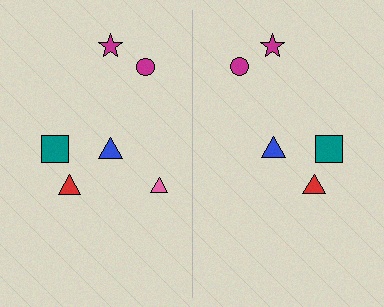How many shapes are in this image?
There are 11 shapes in this image.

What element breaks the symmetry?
A pink triangle is missing from the right side.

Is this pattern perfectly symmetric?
No, the pattern is not perfectly symmetric. A pink triangle is missing from the right side.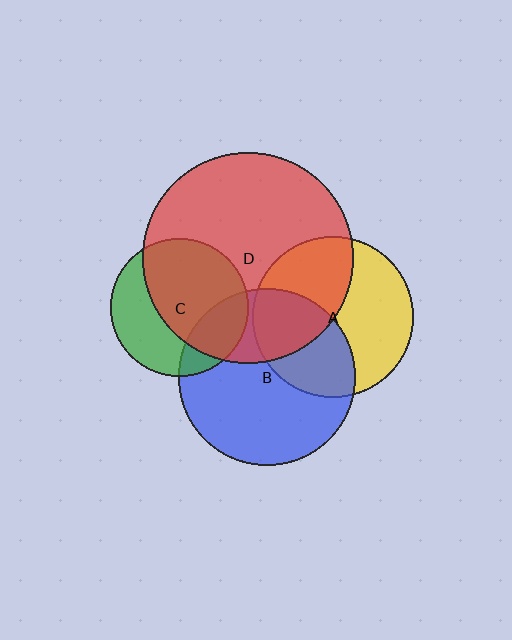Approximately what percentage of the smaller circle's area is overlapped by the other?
Approximately 45%.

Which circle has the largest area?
Circle D (red).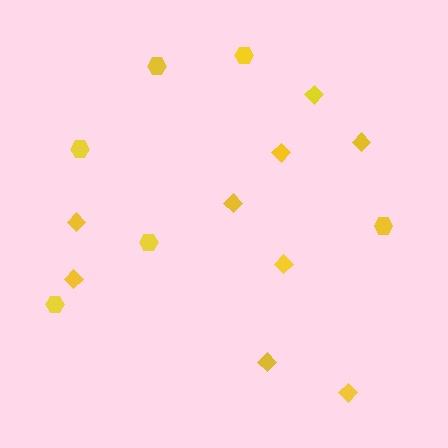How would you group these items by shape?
There are 2 groups: one group of diamonds (9) and one group of hexagons (6).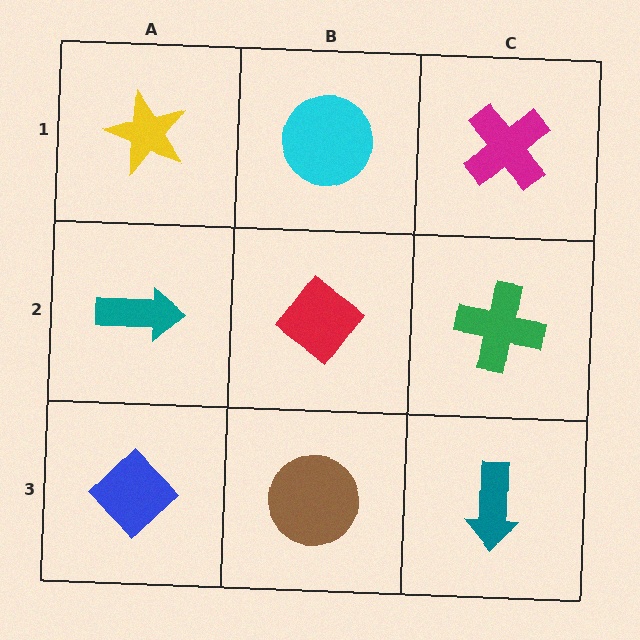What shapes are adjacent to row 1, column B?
A red diamond (row 2, column B), a yellow star (row 1, column A), a magenta cross (row 1, column C).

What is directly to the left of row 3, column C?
A brown circle.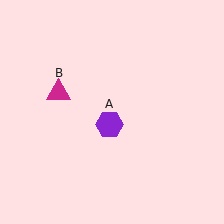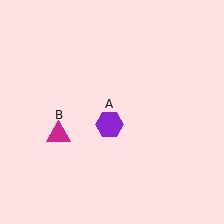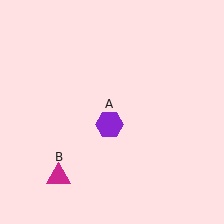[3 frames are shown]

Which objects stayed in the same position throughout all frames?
Purple hexagon (object A) remained stationary.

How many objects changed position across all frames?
1 object changed position: magenta triangle (object B).